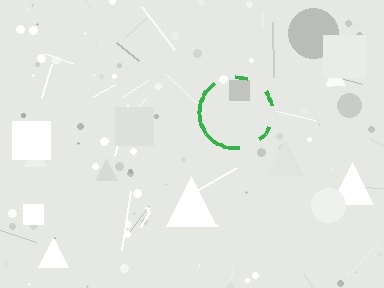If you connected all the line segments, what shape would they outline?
They would outline a circle.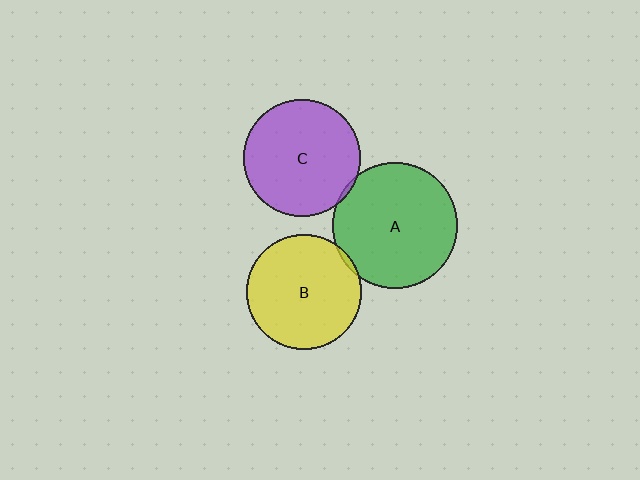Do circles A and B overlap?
Yes.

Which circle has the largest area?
Circle A (green).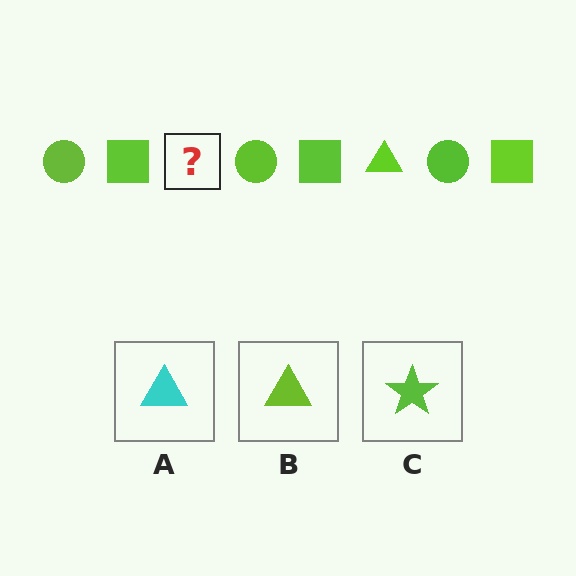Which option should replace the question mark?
Option B.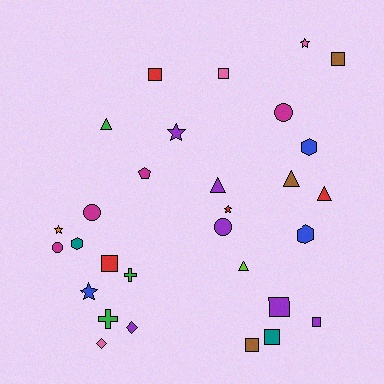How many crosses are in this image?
There are 2 crosses.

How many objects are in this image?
There are 30 objects.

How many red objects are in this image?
There are 4 red objects.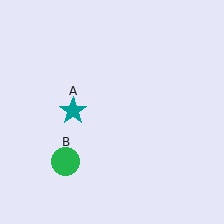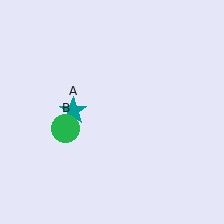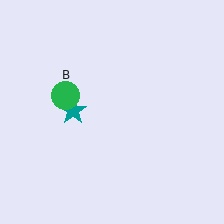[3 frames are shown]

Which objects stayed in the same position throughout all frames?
Teal star (object A) remained stationary.